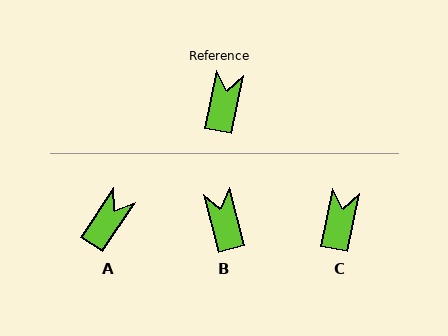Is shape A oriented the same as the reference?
No, it is off by about 22 degrees.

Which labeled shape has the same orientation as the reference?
C.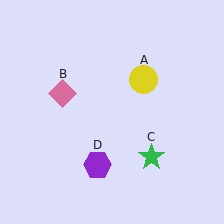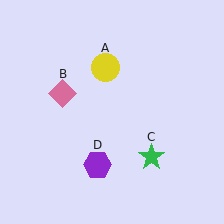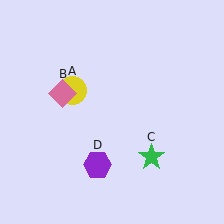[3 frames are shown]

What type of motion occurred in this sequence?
The yellow circle (object A) rotated counterclockwise around the center of the scene.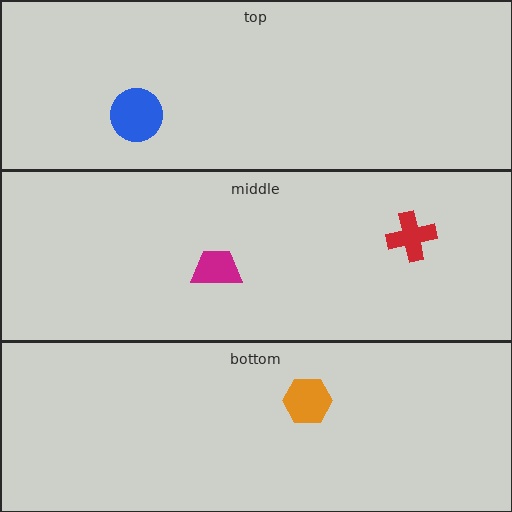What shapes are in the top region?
The blue circle.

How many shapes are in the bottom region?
1.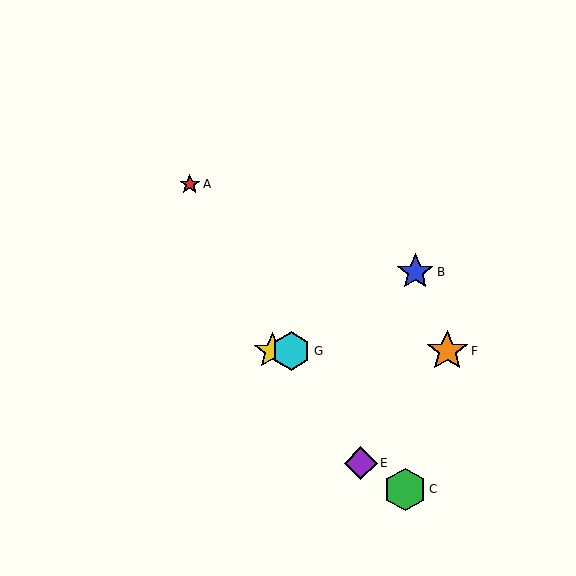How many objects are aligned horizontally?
3 objects (D, F, G) are aligned horizontally.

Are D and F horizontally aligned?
Yes, both are at y≈351.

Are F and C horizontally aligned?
No, F is at y≈351 and C is at y≈489.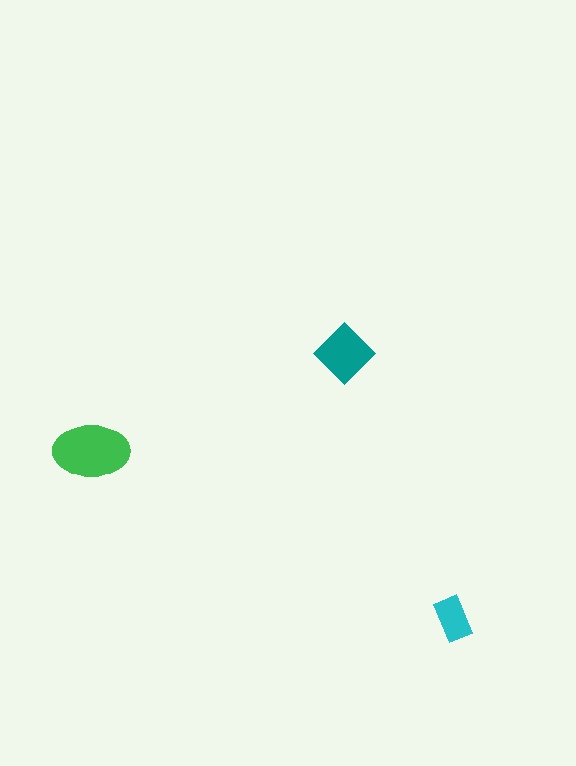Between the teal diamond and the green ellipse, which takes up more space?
The green ellipse.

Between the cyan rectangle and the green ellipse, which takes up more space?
The green ellipse.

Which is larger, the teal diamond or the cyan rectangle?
The teal diamond.